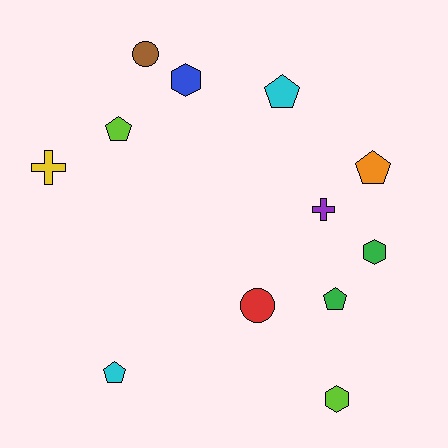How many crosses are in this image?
There are 2 crosses.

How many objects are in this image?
There are 12 objects.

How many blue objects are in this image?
There is 1 blue object.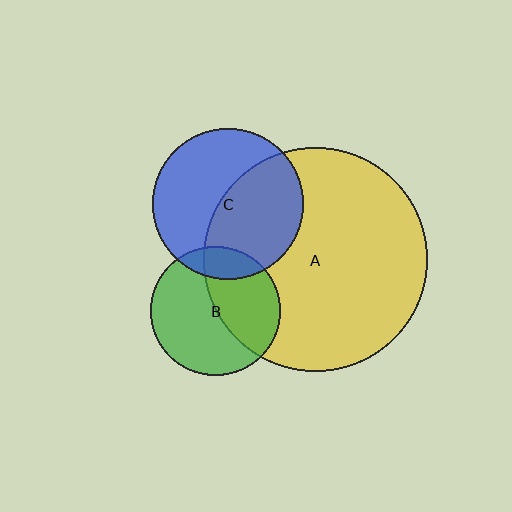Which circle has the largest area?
Circle A (yellow).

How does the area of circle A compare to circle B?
Approximately 3.0 times.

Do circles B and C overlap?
Yes.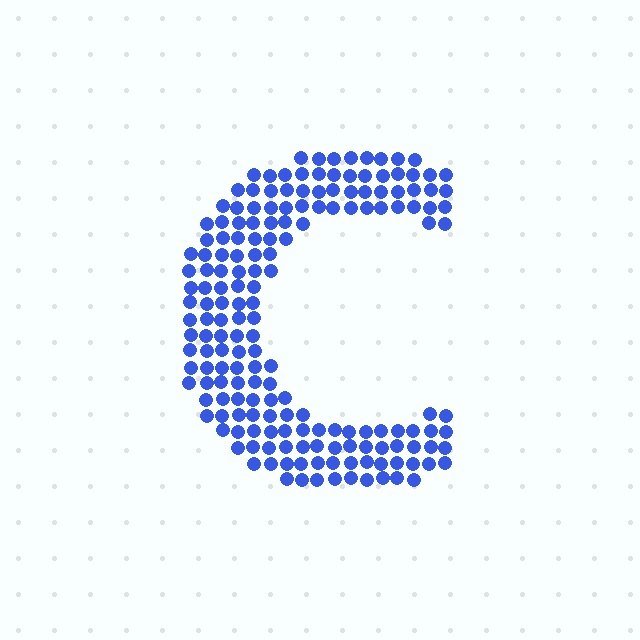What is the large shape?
The large shape is the letter C.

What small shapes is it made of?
It is made of small circles.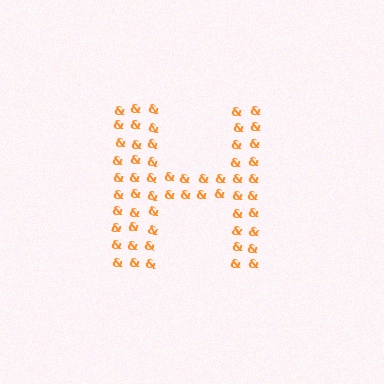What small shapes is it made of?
It is made of small ampersands.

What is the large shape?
The large shape is the letter H.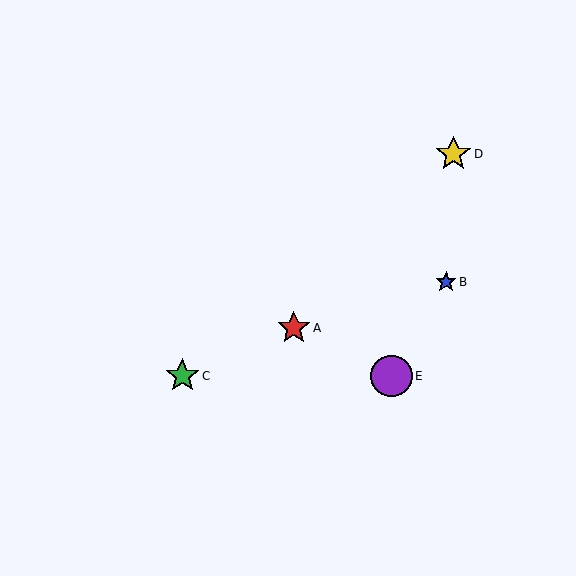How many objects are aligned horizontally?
2 objects (C, E) are aligned horizontally.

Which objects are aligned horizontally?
Objects C, E are aligned horizontally.